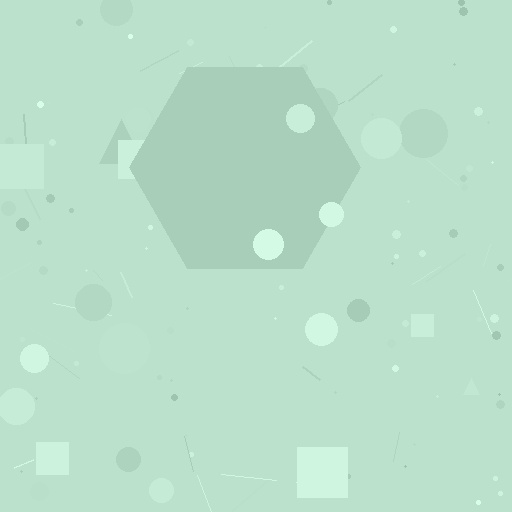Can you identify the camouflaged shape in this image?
The camouflaged shape is a hexagon.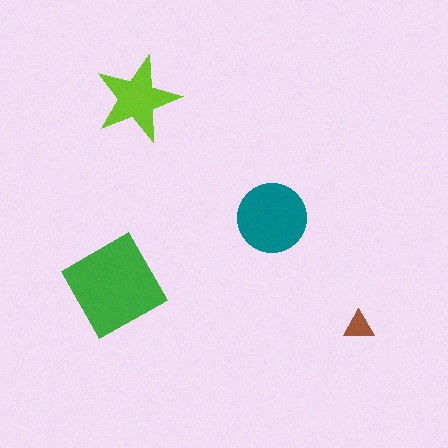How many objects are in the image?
There are 4 objects in the image.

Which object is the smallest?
The brown triangle.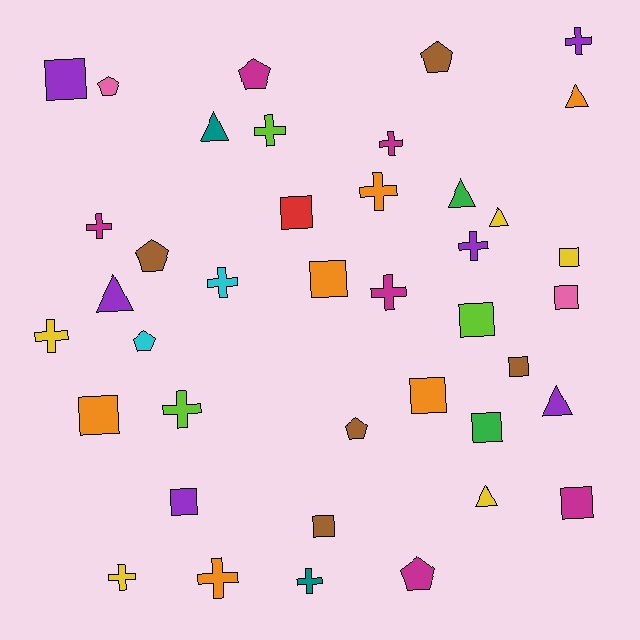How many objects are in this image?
There are 40 objects.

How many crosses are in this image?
There are 13 crosses.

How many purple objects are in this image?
There are 6 purple objects.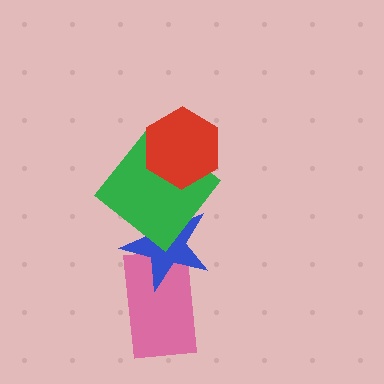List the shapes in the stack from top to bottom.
From top to bottom: the red hexagon, the green diamond, the blue star, the pink rectangle.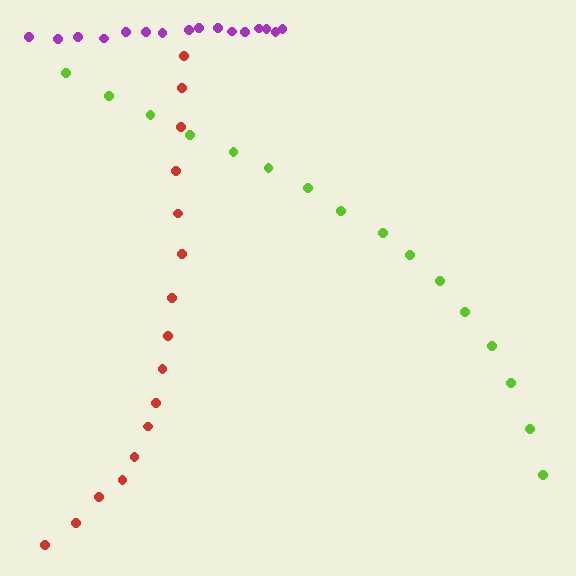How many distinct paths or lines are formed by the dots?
There are 3 distinct paths.